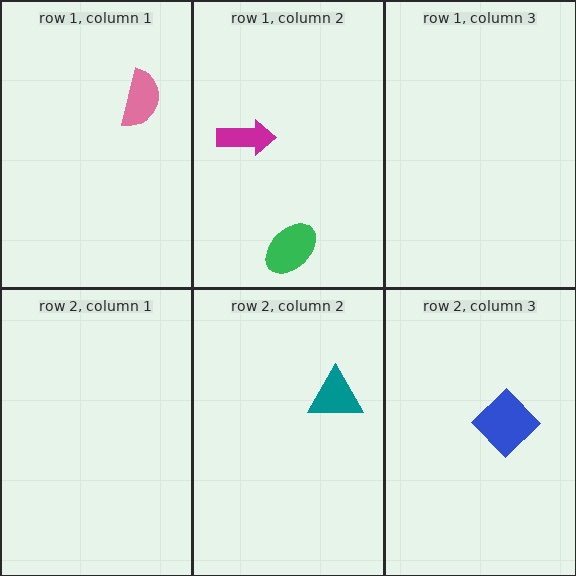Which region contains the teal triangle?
The row 2, column 2 region.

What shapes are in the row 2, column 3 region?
The blue diamond.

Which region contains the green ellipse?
The row 1, column 2 region.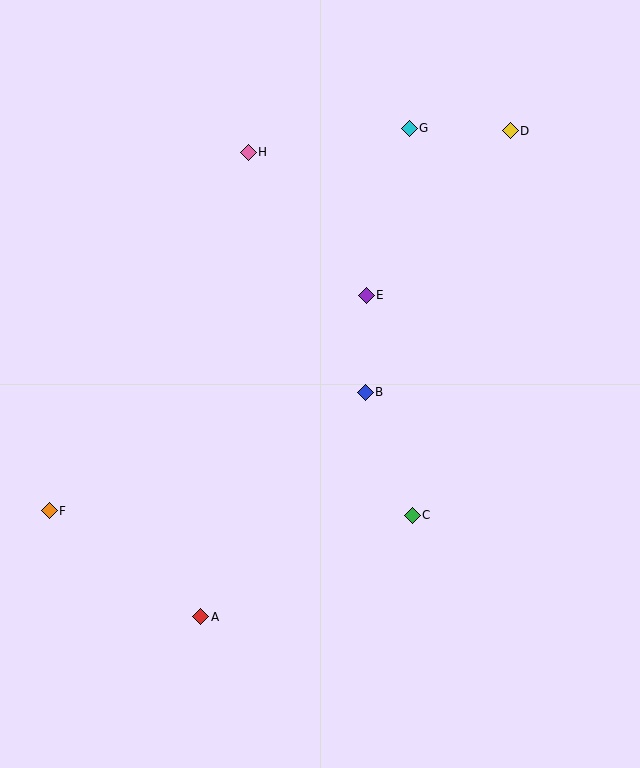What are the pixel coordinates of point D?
Point D is at (510, 131).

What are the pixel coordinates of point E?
Point E is at (366, 295).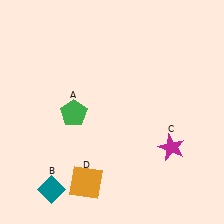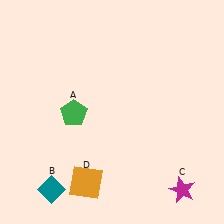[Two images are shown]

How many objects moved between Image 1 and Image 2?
1 object moved between the two images.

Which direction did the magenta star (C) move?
The magenta star (C) moved down.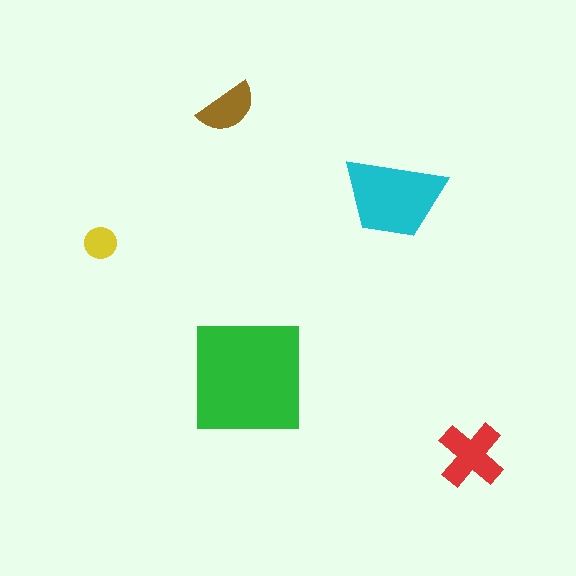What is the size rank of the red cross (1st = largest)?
3rd.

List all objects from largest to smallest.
The green square, the cyan trapezoid, the red cross, the brown semicircle, the yellow circle.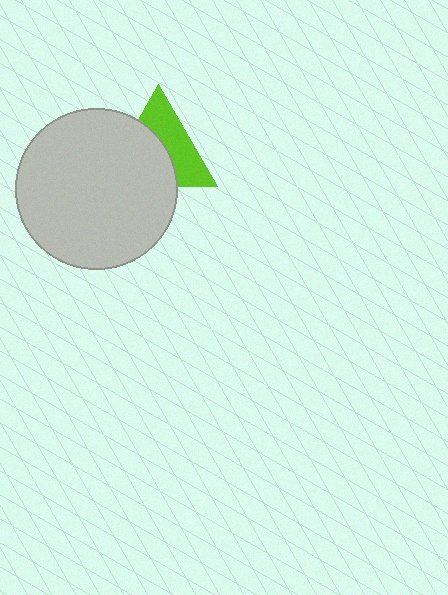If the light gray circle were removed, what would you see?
You would see the complete lime triangle.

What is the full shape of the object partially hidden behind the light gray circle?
The partially hidden object is a lime triangle.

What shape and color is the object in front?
The object in front is a light gray circle.